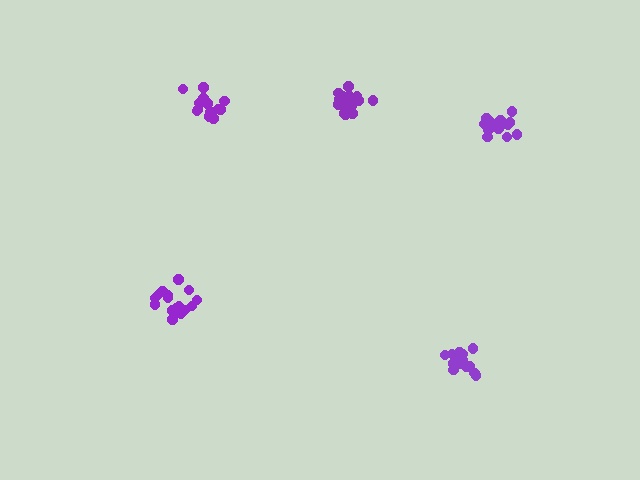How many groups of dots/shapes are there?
There are 5 groups.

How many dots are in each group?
Group 1: 18 dots, Group 2: 18 dots, Group 3: 17 dots, Group 4: 15 dots, Group 5: 16 dots (84 total).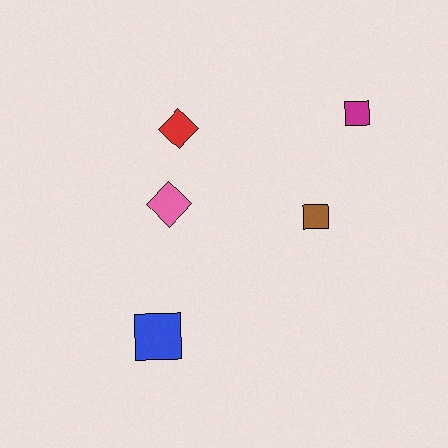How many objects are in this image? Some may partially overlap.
There are 5 objects.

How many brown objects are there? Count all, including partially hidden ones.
There is 1 brown object.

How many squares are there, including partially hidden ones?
There are 3 squares.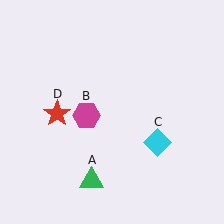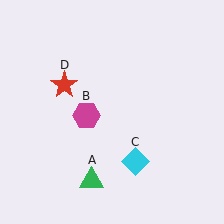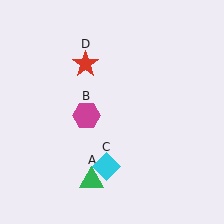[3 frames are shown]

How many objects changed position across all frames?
2 objects changed position: cyan diamond (object C), red star (object D).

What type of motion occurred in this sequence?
The cyan diamond (object C), red star (object D) rotated clockwise around the center of the scene.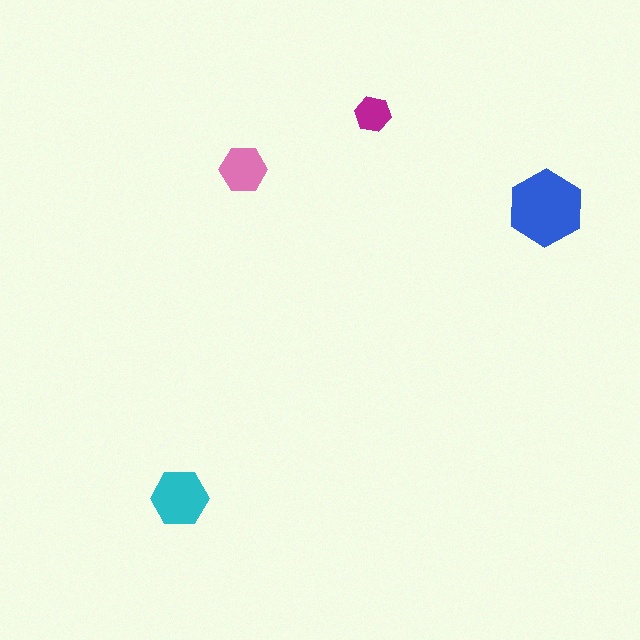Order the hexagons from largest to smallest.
the blue one, the cyan one, the pink one, the magenta one.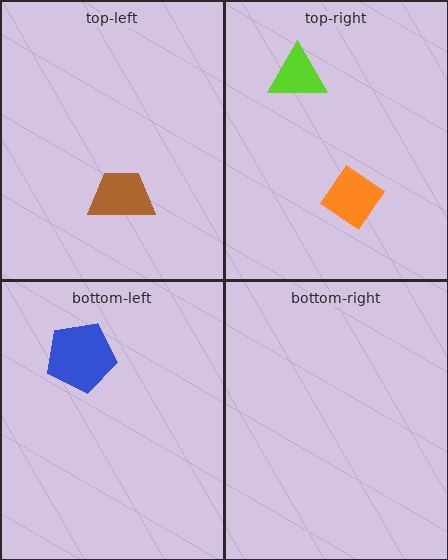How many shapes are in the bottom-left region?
1.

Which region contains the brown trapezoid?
The top-left region.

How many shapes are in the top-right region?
2.